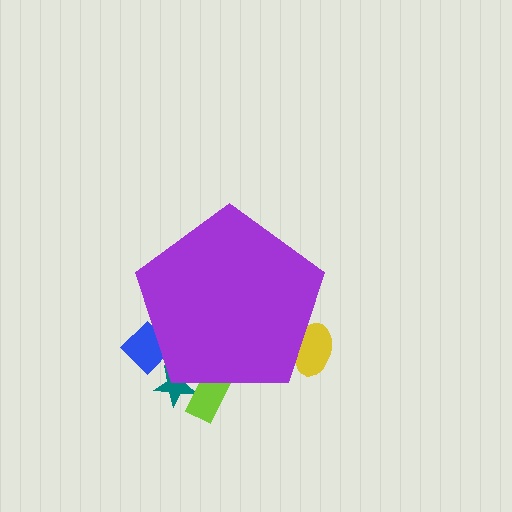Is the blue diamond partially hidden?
Yes, the blue diamond is partially hidden behind the purple pentagon.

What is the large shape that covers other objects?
A purple pentagon.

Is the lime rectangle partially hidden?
Yes, the lime rectangle is partially hidden behind the purple pentagon.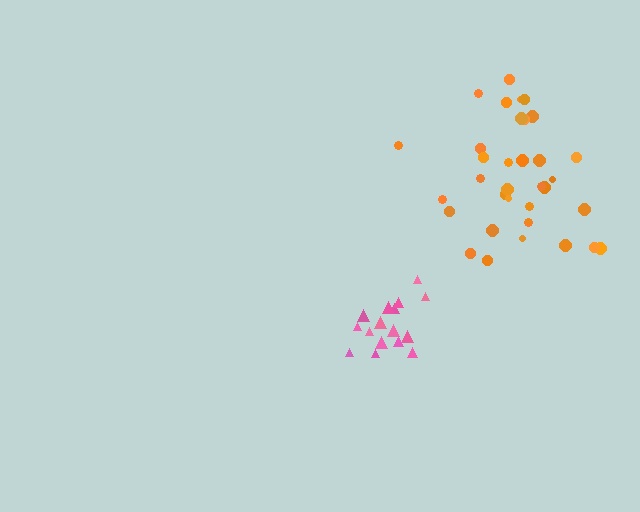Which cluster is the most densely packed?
Pink.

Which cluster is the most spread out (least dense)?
Orange.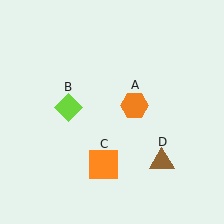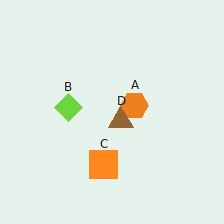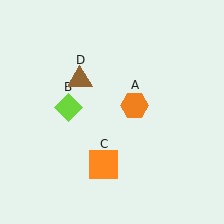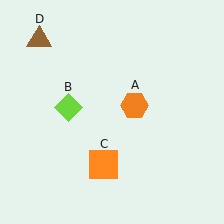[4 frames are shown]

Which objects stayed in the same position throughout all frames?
Orange hexagon (object A) and lime diamond (object B) and orange square (object C) remained stationary.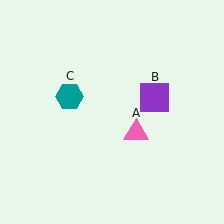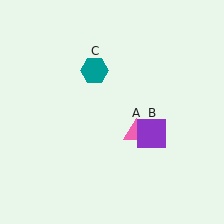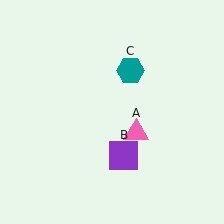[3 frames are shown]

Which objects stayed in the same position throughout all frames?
Pink triangle (object A) remained stationary.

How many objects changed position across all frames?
2 objects changed position: purple square (object B), teal hexagon (object C).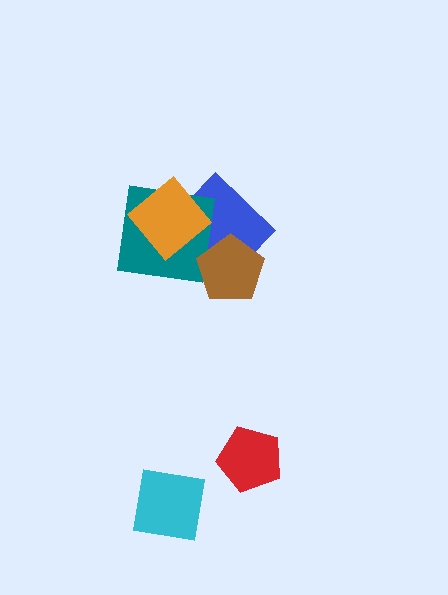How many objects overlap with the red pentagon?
0 objects overlap with the red pentagon.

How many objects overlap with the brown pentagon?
1 object overlaps with the brown pentagon.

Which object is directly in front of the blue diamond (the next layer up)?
The teal square is directly in front of the blue diamond.